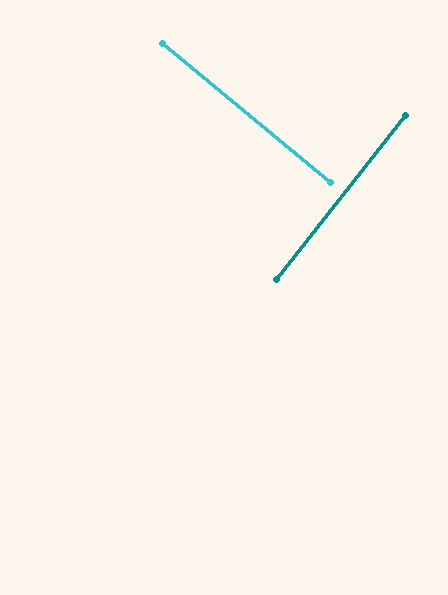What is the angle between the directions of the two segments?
Approximately 89 degrees.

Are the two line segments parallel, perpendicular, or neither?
Perpendicular — they meet at approximately 89°.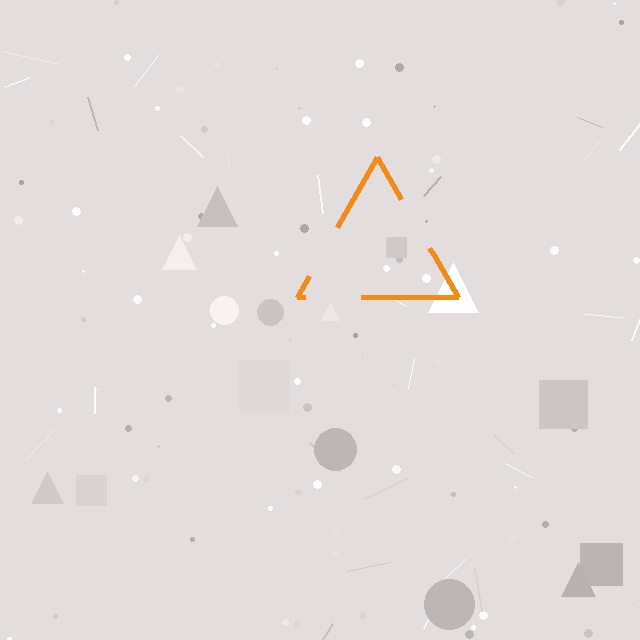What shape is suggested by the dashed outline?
The dashed outline suggests a triangle.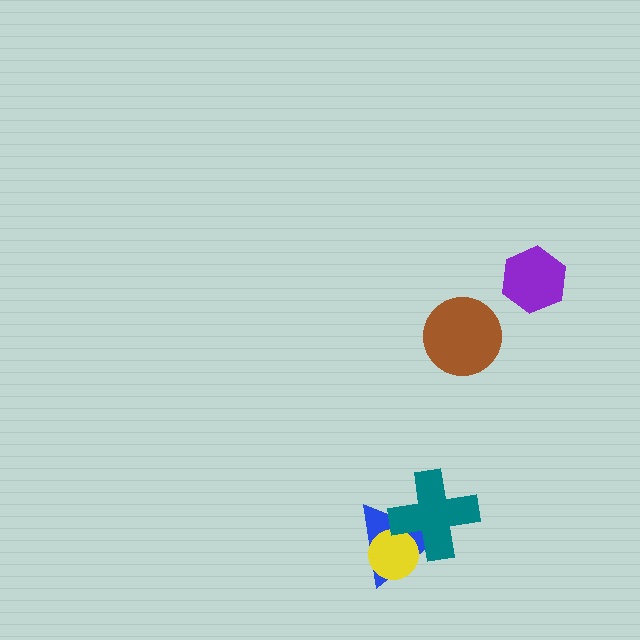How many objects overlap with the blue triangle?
2 objects overlap with the blue triangle.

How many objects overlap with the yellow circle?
2 objects overlap with the yellow circle.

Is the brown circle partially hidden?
No, no other shape covers it.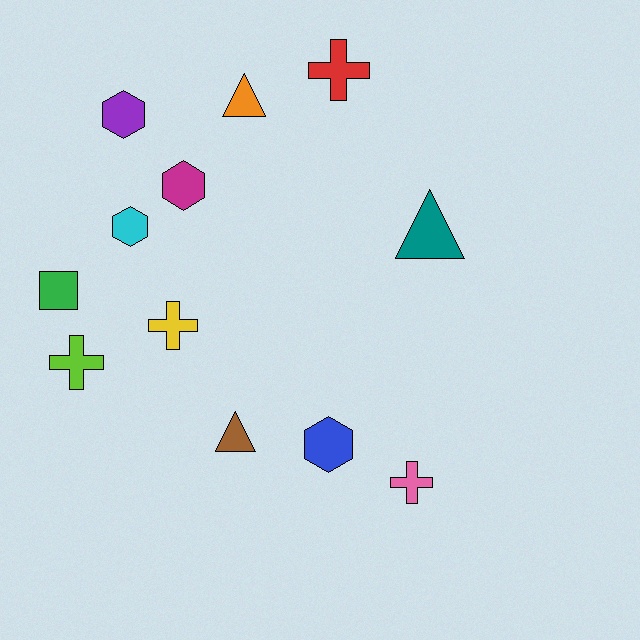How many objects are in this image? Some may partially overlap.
There are 12 objects.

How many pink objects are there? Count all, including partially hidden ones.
There is 1 pink object.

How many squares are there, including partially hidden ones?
There is 1 square.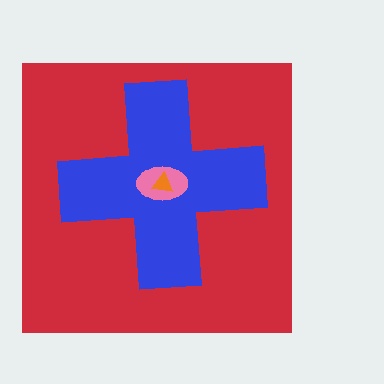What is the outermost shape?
The red square.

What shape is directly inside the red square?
The blue cross.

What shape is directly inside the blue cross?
The pink ellipse.